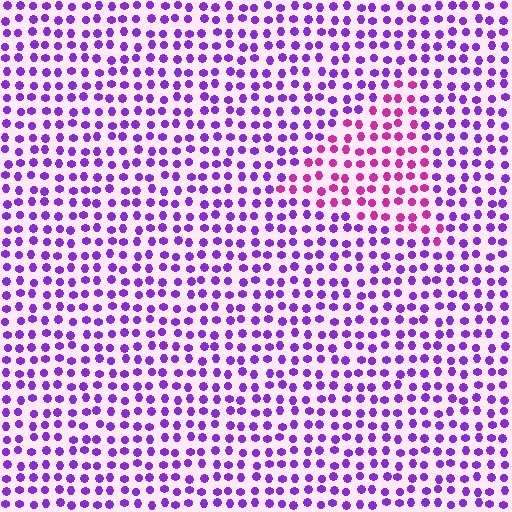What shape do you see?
I see a triangle.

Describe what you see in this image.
The image is filled with small purple elements in a uniform arrangement. A triangle-shaped region is visible where the elements are tinted to a slightly different hue, forming a subtle color boundary.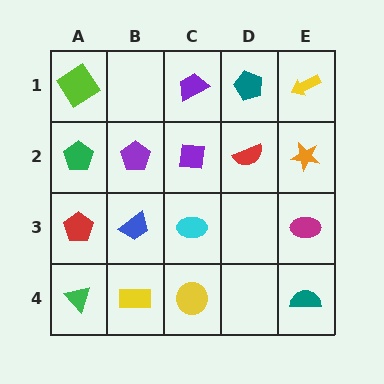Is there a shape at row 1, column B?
No, that cell is empty.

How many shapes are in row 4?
4 shapes.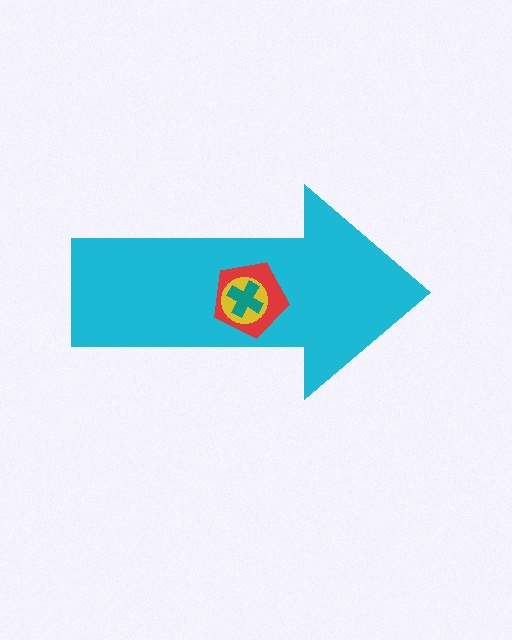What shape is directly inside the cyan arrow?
The red pentagon.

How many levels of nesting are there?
4.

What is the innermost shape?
The teal cross.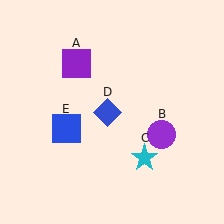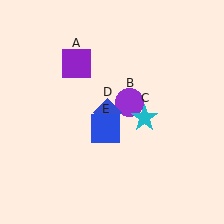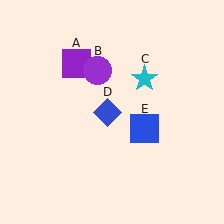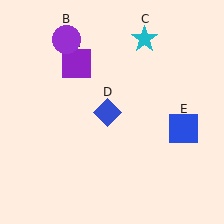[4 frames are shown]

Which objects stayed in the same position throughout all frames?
Purple square (object A) and blue diamond (object D) remained stationary.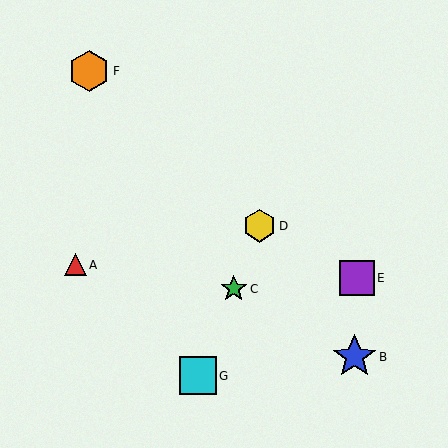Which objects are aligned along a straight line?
Objects C, D, G are aligned along a straight line.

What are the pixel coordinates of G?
Object G is at (198, 376).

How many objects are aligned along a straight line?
3 objects (C, D, G) are aligned along a straight line.